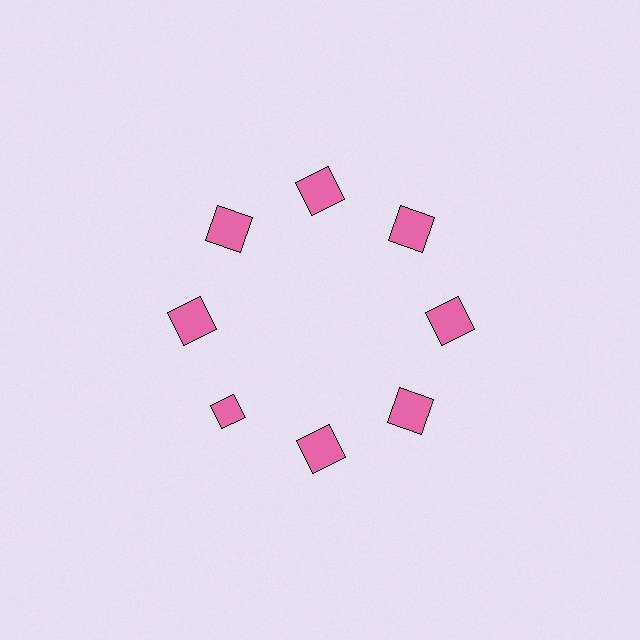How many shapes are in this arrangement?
There are 8 shapes arranged in a ring pattern.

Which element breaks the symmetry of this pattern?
The pink diamond at roughly the 8 o'clock position breaks the symmetry. All other shapes are pink squares.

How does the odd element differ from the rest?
It has a different shape: diamond instead of square.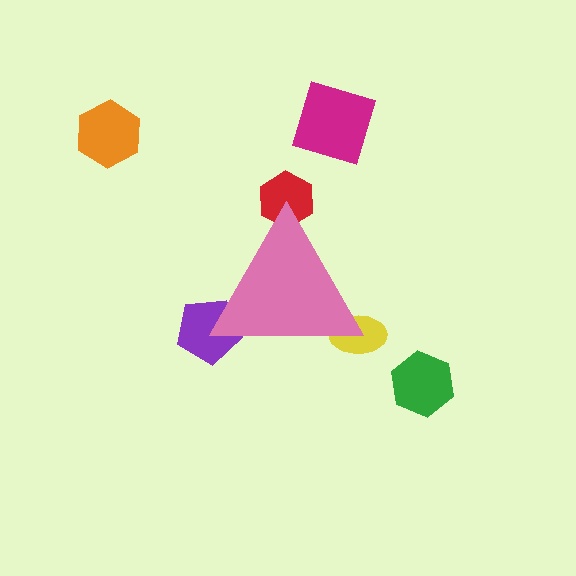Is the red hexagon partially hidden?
Yes, the red hexagon is partially hidden behind the pink triangle.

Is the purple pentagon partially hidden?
Yes, the purple pentagon is partially hidden behind the pink triangle.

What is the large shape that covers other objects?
A pink triangle.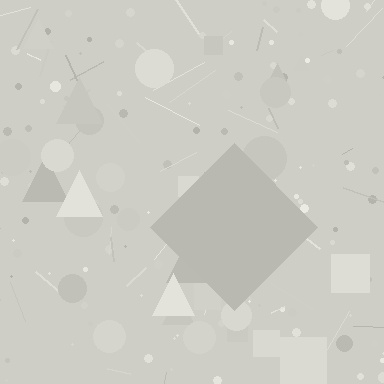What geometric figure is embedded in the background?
A diamond is embedded in the background.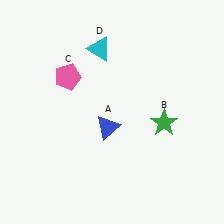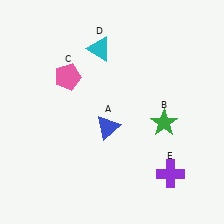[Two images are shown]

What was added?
A purple cross (E) was added in Image 2.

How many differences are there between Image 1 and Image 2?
There is 1 difference between the two images.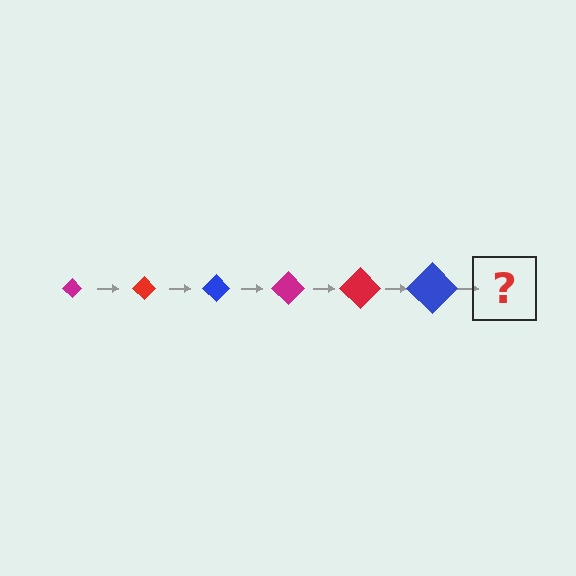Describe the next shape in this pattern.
It should be a magenta diamond, larger than the previous one.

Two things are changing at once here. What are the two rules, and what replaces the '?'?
The two rules are that the diamond grows larger each step and the color cycles through magenta, red, and blue. The '?' should be a magenta diamond, larger than the previous one.